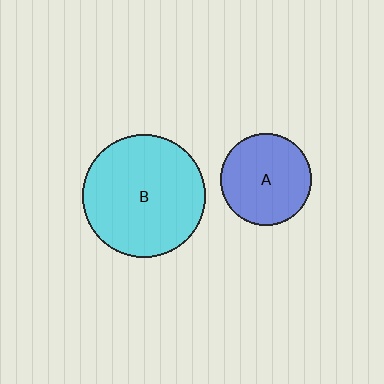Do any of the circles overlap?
No, none of the circles overlap.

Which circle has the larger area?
Circle B (cyan).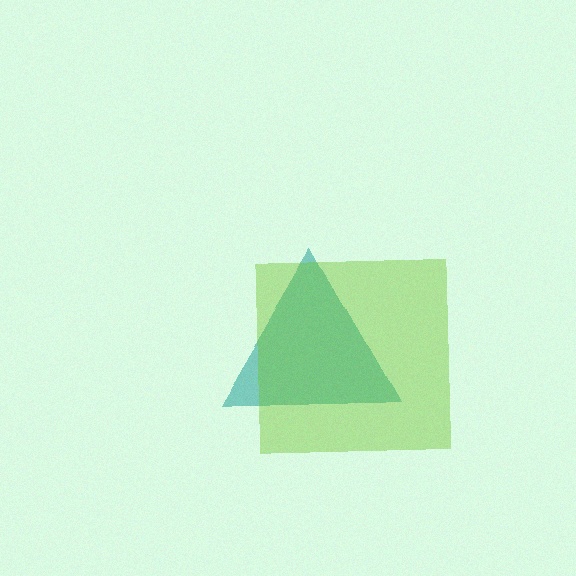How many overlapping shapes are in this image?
There are 2 overlapping shapes in the image.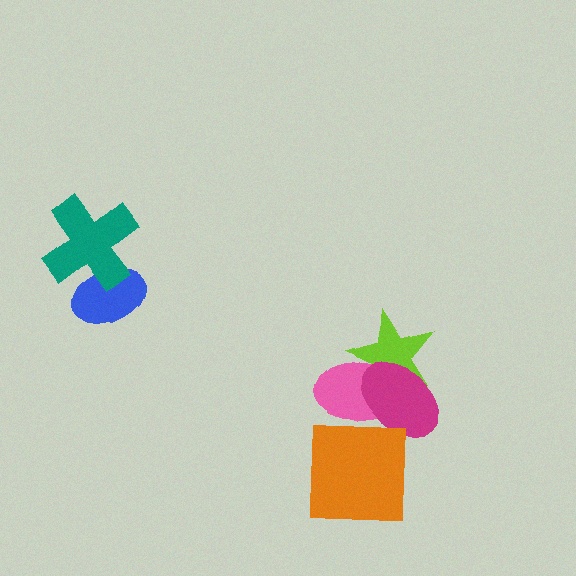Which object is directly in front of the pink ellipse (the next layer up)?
The magenta ellipse is directly in front of the pink ellipse.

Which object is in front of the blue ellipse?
The teal cross is in front of the blue ellipse.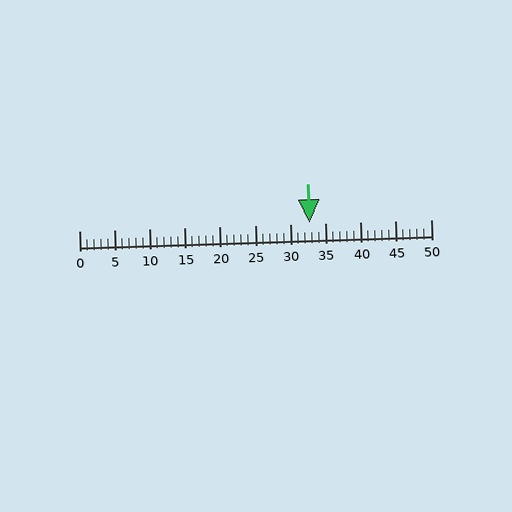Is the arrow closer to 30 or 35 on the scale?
The arrow is closer to 35.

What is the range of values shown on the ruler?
The ruler shows values from 0 to 50.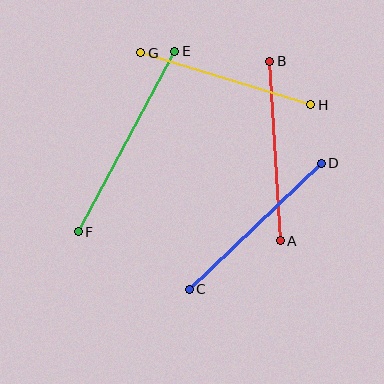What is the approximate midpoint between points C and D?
The midpoint is at approximately (255, 226) pixels.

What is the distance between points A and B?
The distance is approximately 180 pixels.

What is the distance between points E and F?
The distance is approximately 204 pixels.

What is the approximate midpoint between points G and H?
The midpoint is at approximately (226, 79) pixels.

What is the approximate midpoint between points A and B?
The midpoint is at approximately (275, 151) pixels.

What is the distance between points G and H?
The distance is approximately 178 pixels.